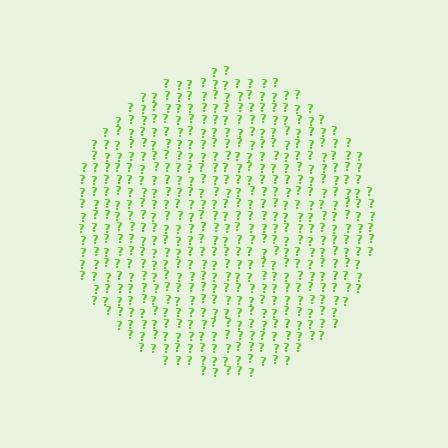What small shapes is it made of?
It is made of small question marks.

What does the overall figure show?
The overall figure shows a circle.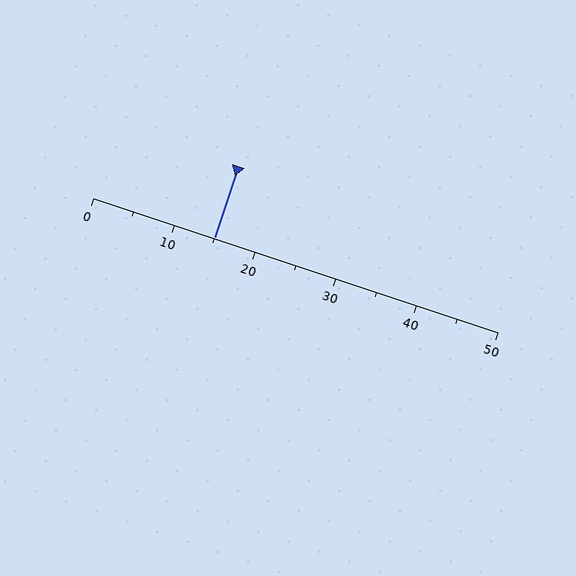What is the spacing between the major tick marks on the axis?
The major ticks are spaced 10 apart.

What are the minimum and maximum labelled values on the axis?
The axis runs from 0 to 50.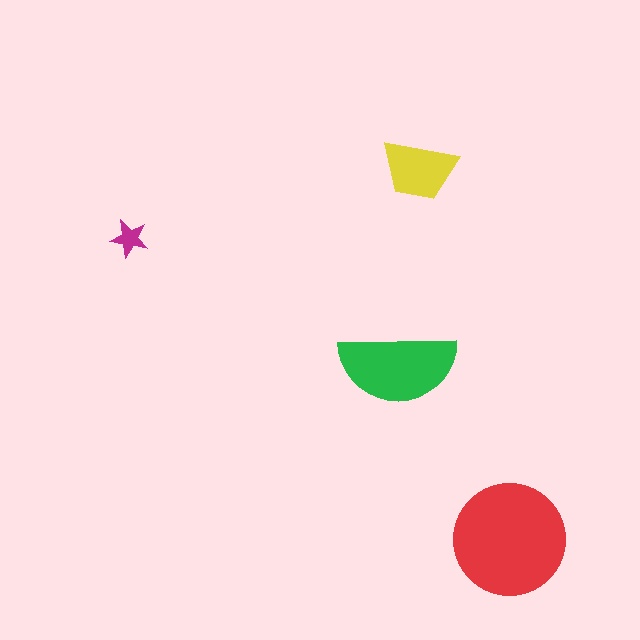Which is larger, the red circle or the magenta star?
The red circle.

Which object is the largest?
The red circle.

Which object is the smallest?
The magenta star.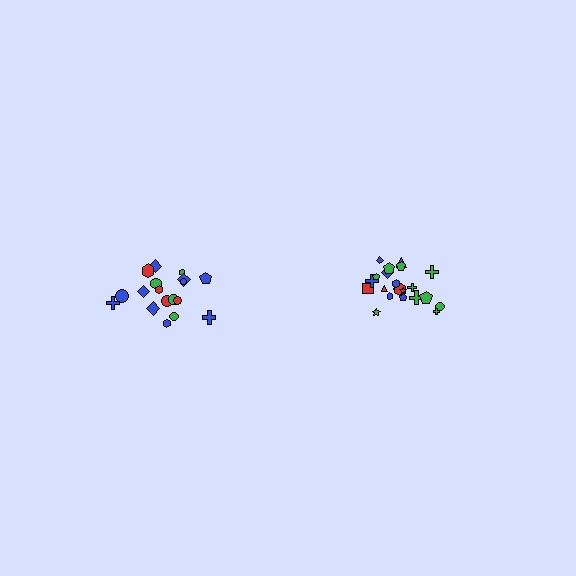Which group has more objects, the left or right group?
The right group.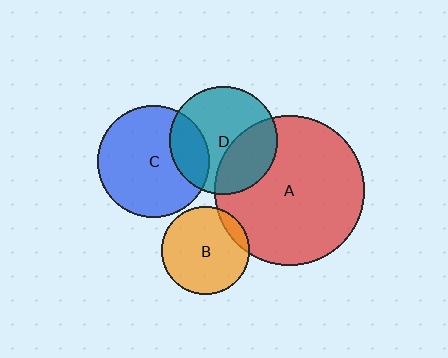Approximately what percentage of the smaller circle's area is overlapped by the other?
Approximately 35%.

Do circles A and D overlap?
Yes.